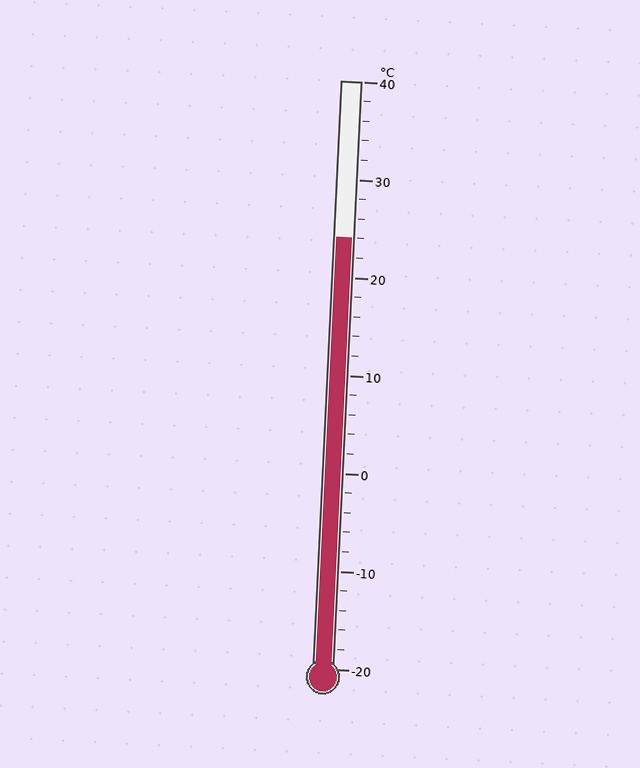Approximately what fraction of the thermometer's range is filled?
The thermometer is filled to approximately 75% of its range.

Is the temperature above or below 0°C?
The temperature is above 0°C.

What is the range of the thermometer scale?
The thermometer scale ranges from -20°C to 40°C.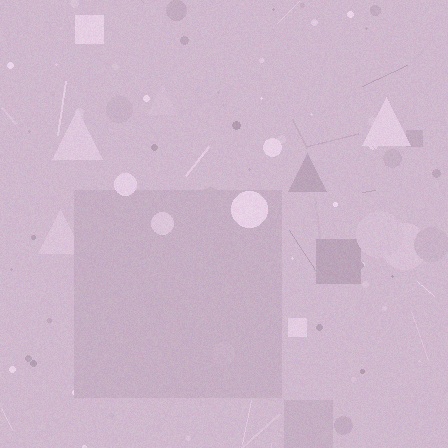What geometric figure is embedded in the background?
A square is embedded in the background.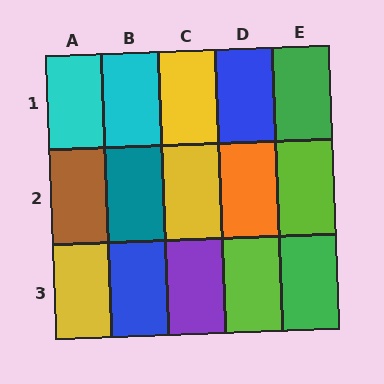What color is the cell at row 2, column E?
Lime.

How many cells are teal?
1 cell is teal.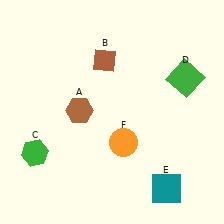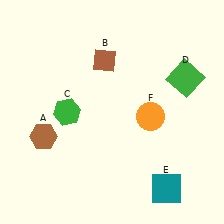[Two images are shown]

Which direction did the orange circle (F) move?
The orange circle (F) moved right.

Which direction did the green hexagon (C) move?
The green hexagon (C) moved up.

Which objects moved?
The objects that moved are: the brown hexagon (A), the green hexagon (C), the orange circle (F).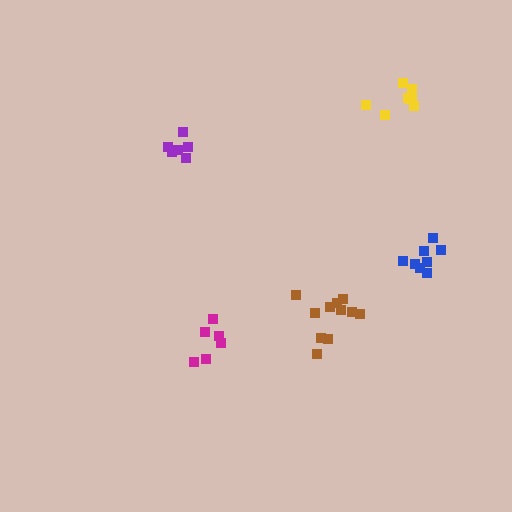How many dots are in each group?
Group 1: 11 dots, Group 2: 6 dots, Group 3: 8 dots, Group 4: 7 dots, Group 5: 8 dots (40 total).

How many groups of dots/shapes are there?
There are 5 groups.